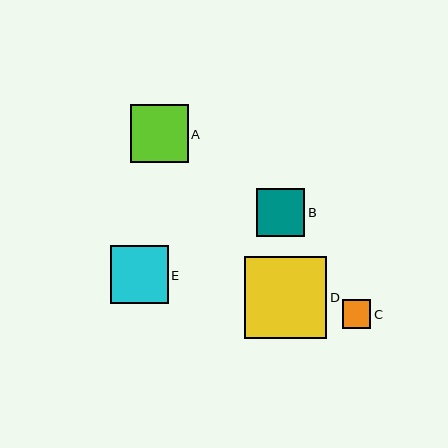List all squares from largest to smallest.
From largest to smallest: D, A, E, B, C.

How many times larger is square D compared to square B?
Square D is approximately 1.7 times the size of square B.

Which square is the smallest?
Square C is the smallest with a size of approximately 28 pixels.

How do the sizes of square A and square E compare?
Square A and square E are approximately the same size.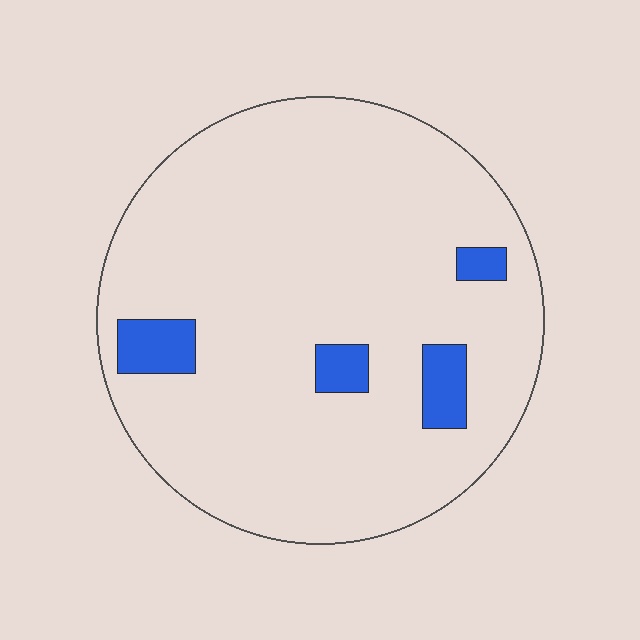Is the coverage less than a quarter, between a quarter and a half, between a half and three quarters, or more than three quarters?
Less than a quarter.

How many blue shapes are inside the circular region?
4.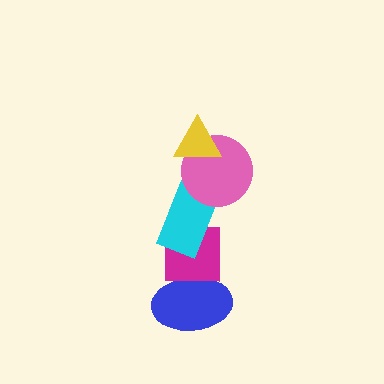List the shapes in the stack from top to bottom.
From top to bottom: the yellow triangle, the pink circle, the cyan rectangle, the magenta square, the blue ellipse.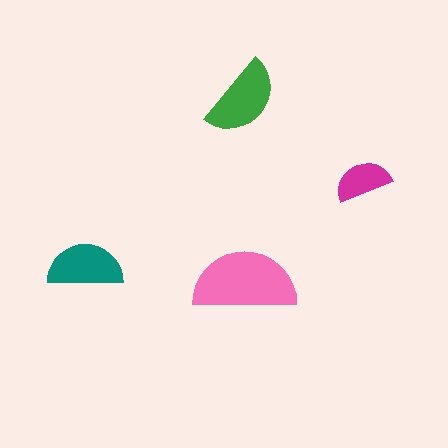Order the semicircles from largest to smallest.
the pink one, the green one, the teal one, the magenta one.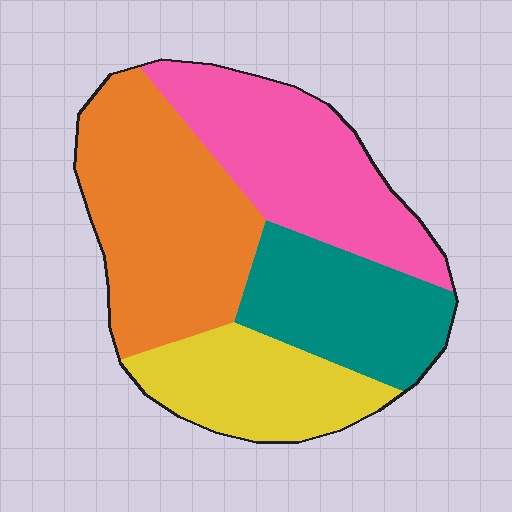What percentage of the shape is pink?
Pink takes up between a quarter and a half of the shape.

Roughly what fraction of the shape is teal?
Teal covers about 20% of the shape.